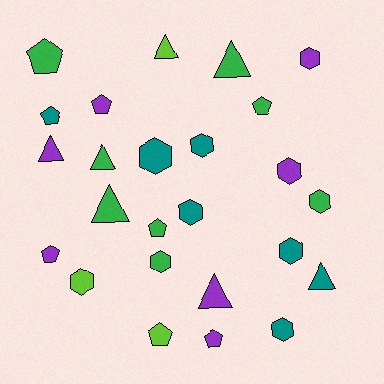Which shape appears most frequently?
Hexagon, with 10 objects.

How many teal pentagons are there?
There is 1 teal pentagon.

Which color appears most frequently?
Green, with 8 objects.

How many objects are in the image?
There are 25 objects.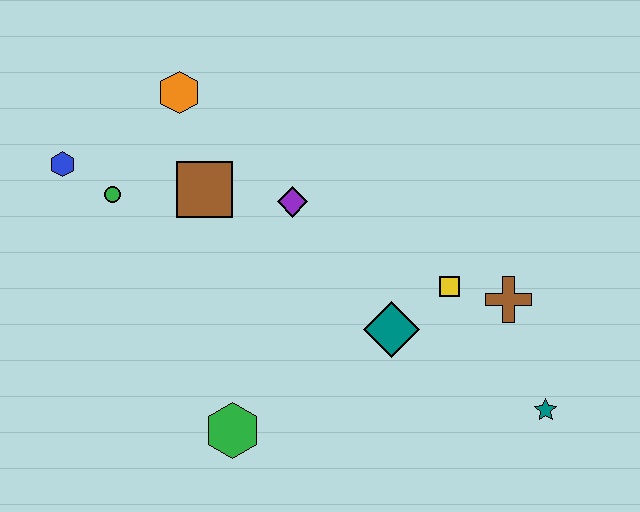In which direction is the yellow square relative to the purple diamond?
The yellow square is to the right of the purple diamond.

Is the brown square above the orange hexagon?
No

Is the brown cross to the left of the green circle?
No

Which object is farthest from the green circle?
The teal star is farthest from the green circle.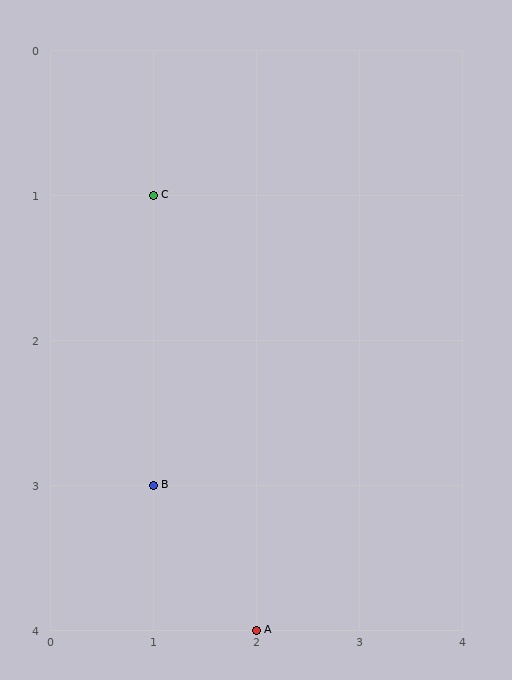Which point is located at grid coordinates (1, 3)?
Point B is at (1, 3).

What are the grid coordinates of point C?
Point C is at grid coordinates (1, 1).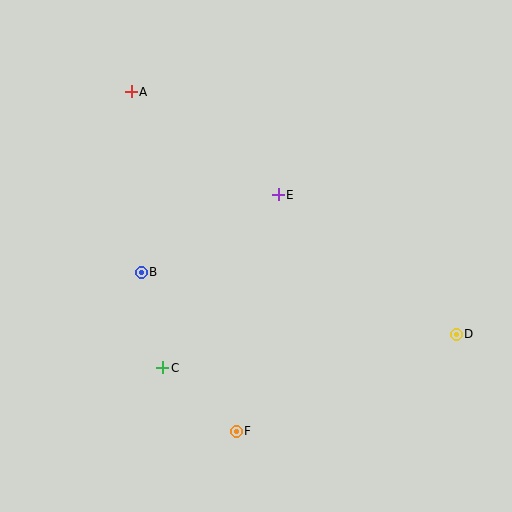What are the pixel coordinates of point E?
Point E is at (278, 195).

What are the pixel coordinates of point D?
Point D is at (457, 335).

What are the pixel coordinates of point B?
Point B is at (141, 273).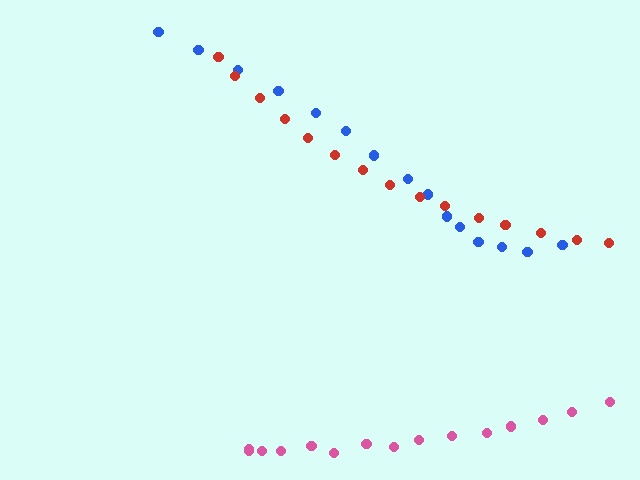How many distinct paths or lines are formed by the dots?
There are 3 distinct paths.